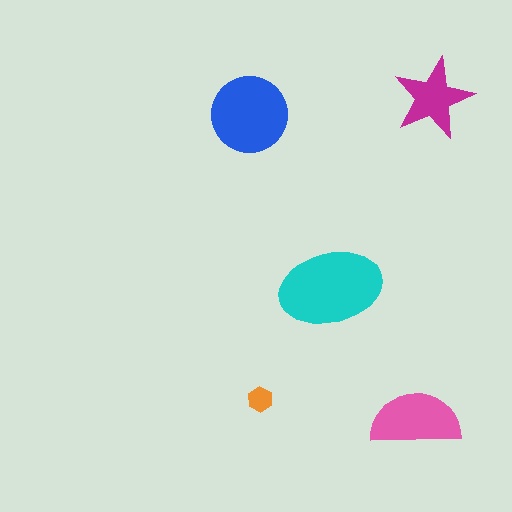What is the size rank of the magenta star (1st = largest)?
4th.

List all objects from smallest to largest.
The orange hexagon, the magenta star, the pink semicircle, the blue circle, the cyan ellipse.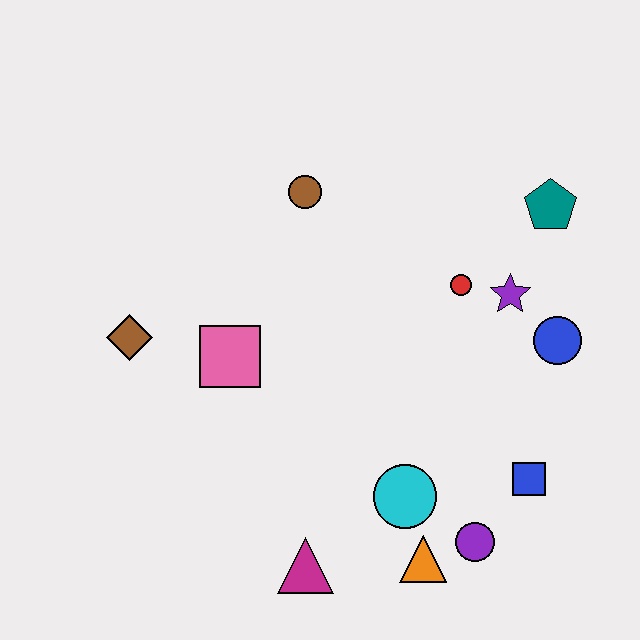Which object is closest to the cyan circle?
The orange triangle is closest to the cyan circle.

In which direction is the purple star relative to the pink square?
The purple star is to the right of the pink square.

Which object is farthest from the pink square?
The teal pentagon is farthest from the pink square.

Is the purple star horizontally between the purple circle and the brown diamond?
No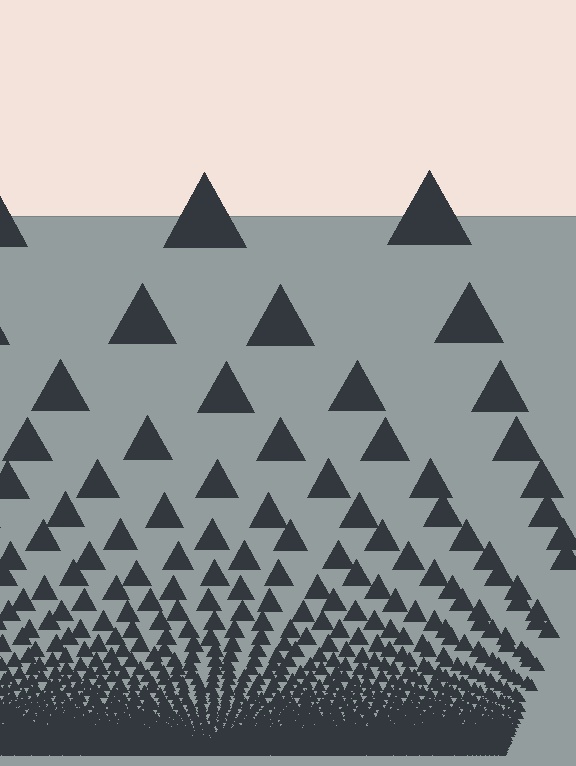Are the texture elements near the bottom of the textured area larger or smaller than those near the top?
Smaller. The gradient is inverted — elements near the bottom are smaller and denser.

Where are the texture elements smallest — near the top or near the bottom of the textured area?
Near the bottom.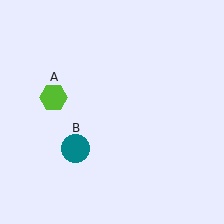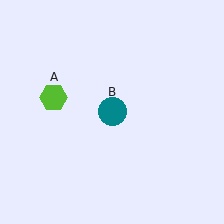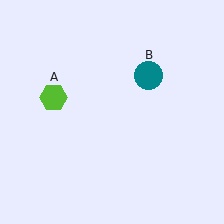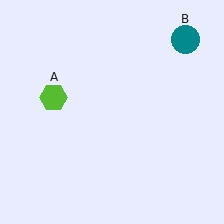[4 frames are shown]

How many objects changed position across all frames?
1 object changed position: teal circle (object B).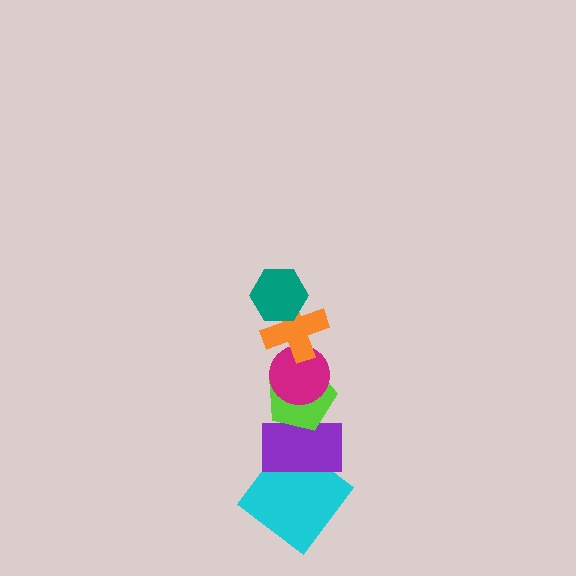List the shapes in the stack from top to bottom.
From top to bottom: the teal hexagon, the orange cross, the magenta circle, the lime pentagon, the purple rectangle, the cyan diamond.